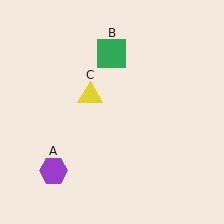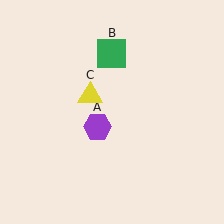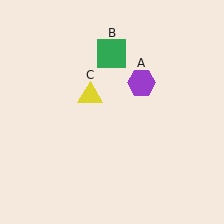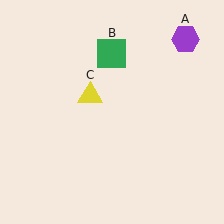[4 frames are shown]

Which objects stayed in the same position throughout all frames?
Green square (object B) and yellow triangle (object C) remained stationary.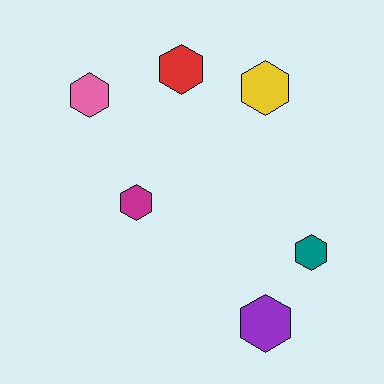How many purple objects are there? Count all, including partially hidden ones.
There is 1 purple object.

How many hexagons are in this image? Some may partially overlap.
There are 6 hexagons.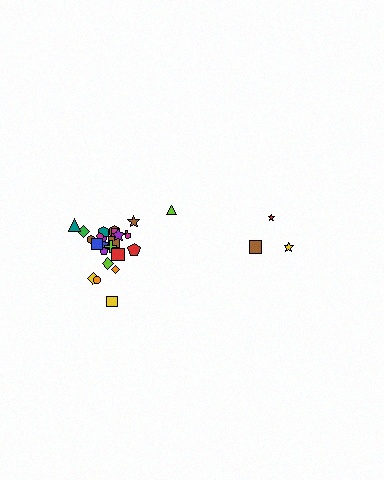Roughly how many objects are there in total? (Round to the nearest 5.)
Roughly 30 objects in total.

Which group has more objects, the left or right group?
The left group.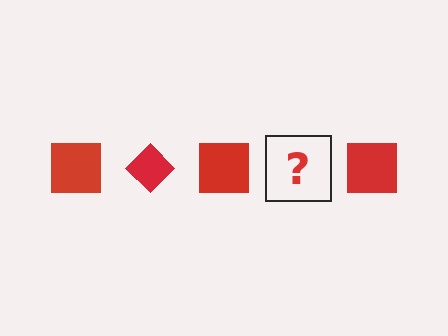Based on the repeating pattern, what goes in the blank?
The blank should be a red diamond.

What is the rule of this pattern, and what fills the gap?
The rule is that the pattern cycles through square, diamond shapes in red. The gap should be filled with a red diamond.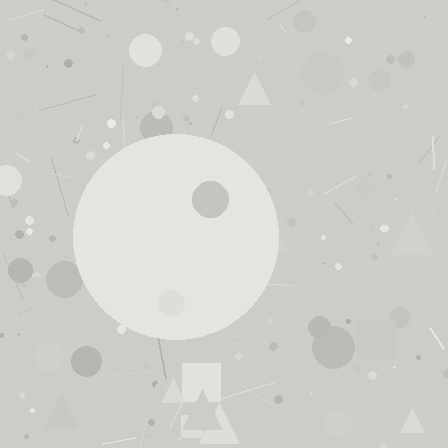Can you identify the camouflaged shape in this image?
The camouflaged shape is a circle.